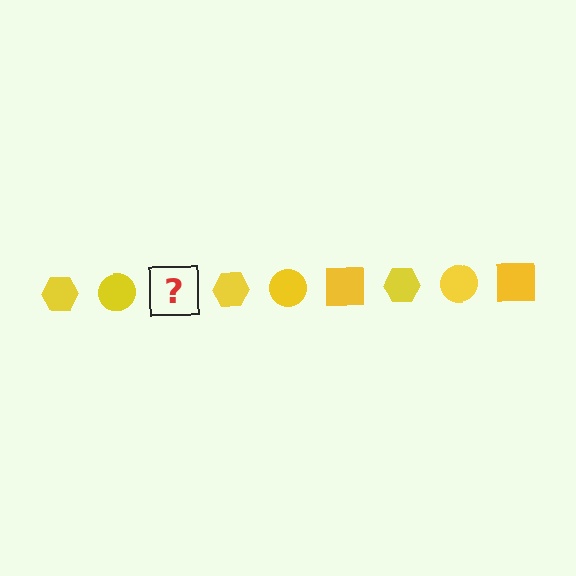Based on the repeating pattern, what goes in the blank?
The blank should be a yellow square.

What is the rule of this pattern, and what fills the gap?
The rule is that the pattern cycles through hexagon, circle, square shapes in yellow. The gap should be filled with a yellow square.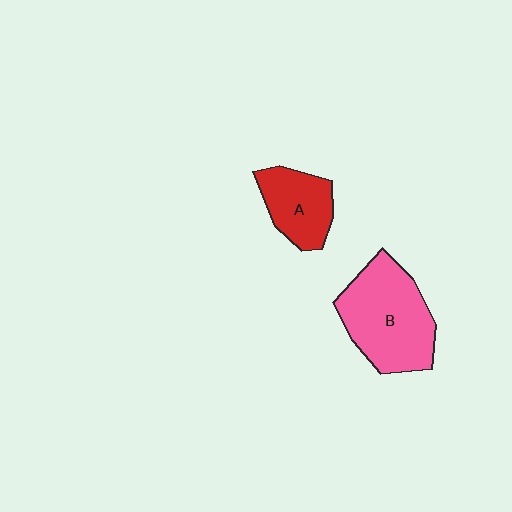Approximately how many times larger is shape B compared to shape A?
Approximately 1.7 times.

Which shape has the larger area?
Shape B (pink).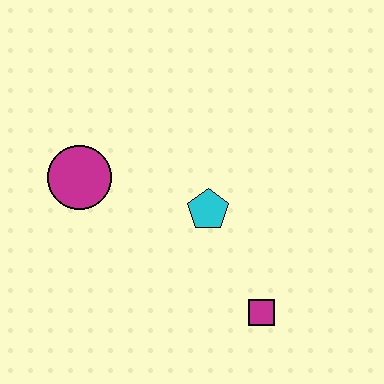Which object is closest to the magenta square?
The cyan pentagon is closest to the magenta square.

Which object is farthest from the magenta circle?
The magenta square is farthest from the magenta circle.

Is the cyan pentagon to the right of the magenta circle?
Yes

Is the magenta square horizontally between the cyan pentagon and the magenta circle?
No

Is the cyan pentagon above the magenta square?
Yes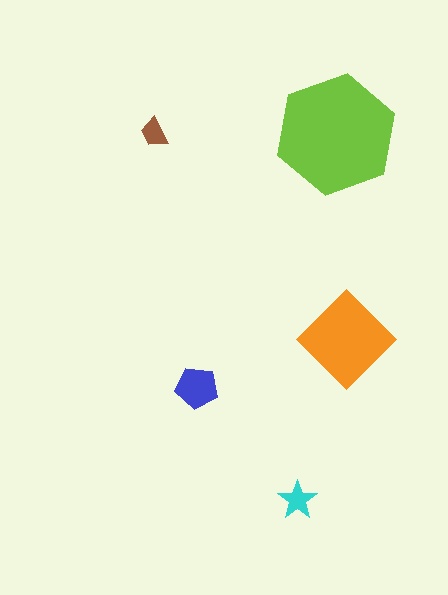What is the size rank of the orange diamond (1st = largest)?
2nd.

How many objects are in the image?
There are 5 objects in the image.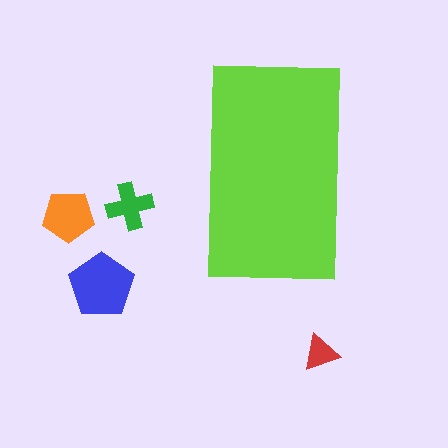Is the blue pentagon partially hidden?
No, the blue pentagon is fully visible.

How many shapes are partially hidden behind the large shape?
0 shapes are partially hidden.